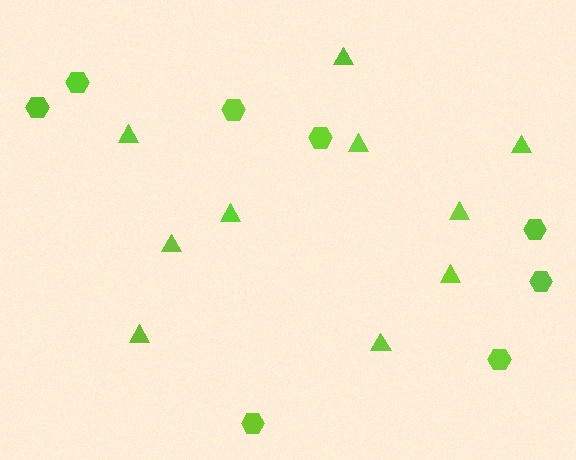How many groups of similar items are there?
There are 2 groups: one group of triangles (10) and one group of hexagons (8).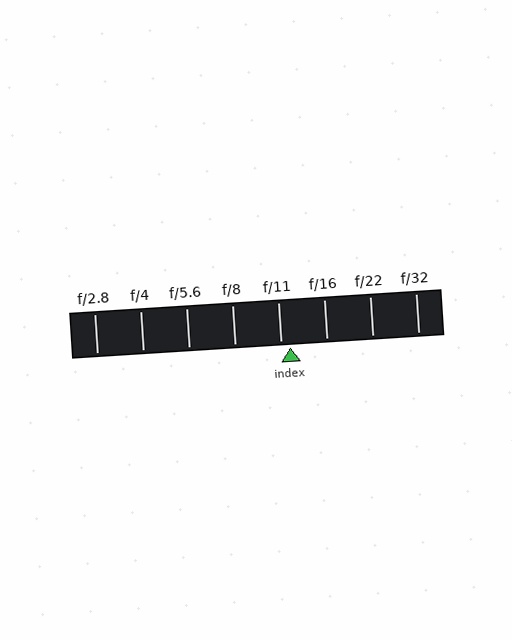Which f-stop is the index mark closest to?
The index mark is closest to f/11.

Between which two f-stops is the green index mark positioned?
The index mark is between f/11 and f/16.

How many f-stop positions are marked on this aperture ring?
There are 8 f-stop positions marked.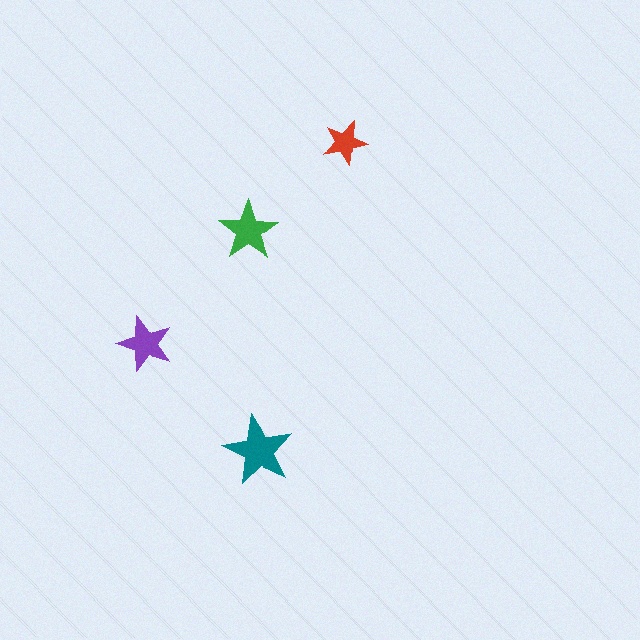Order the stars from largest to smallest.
the teal one, the green one, the purple one, the red one.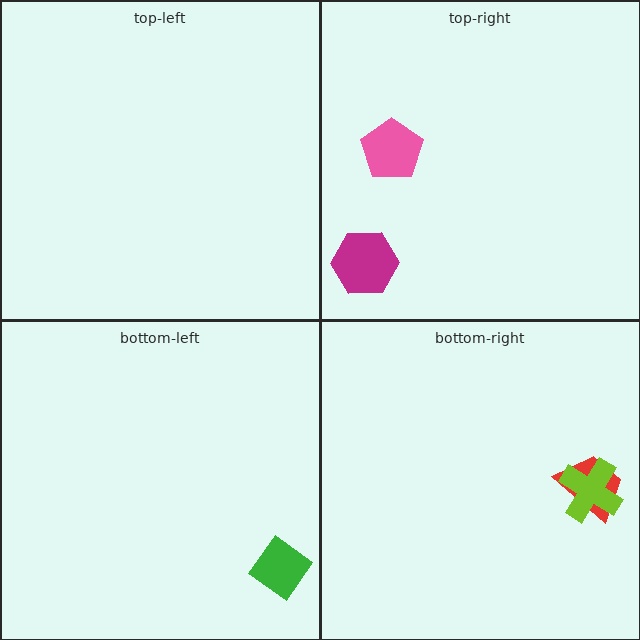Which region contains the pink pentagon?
The top-right region.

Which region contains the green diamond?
The bottom-left region.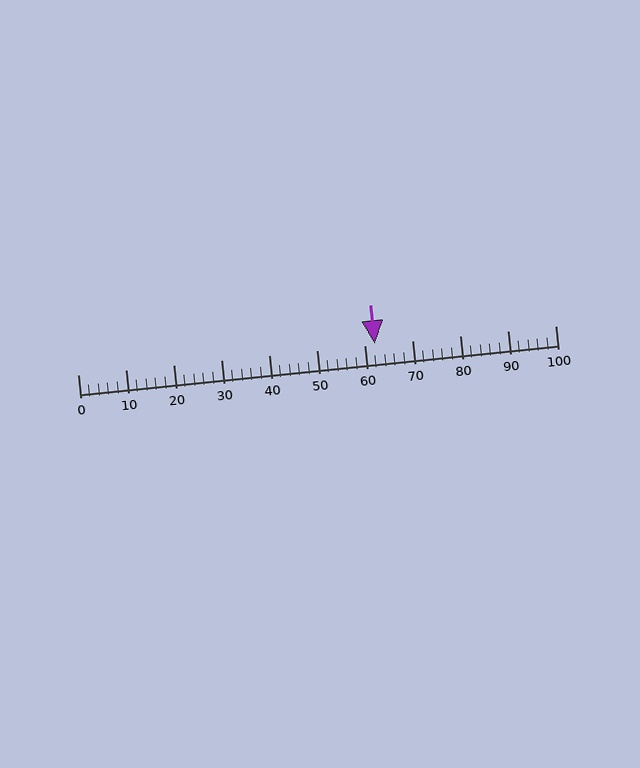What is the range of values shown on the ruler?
The ruler shows values from 0 to 100.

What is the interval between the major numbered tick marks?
The major tick marks are spaced 10 units apart.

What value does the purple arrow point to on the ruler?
The purple arrow points to approximately 62.